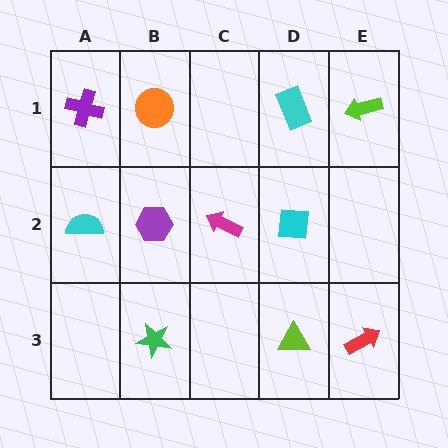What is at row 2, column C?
A magenta arrow.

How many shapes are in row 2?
4 shapes.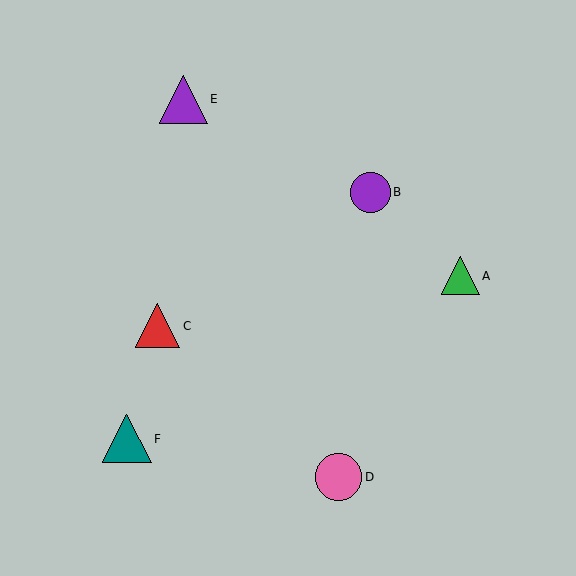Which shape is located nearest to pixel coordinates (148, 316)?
The red triangle (labeled C) at (158, 326) is nearest to that location.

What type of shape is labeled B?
Shape B is a purple circle.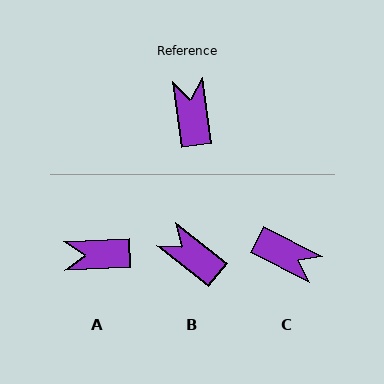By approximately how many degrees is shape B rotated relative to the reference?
Approximately 44 degrees counter-clockwise.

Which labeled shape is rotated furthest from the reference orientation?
C, about 124 degrees away.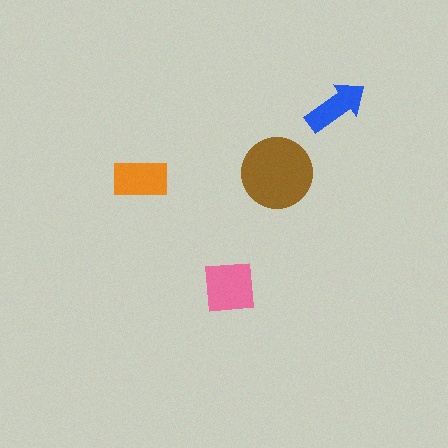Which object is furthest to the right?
The blue arrow is rightmost.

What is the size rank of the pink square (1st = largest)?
2nd.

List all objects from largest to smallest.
The brown circle, the pink square, the orange rectangle, the blue arrow.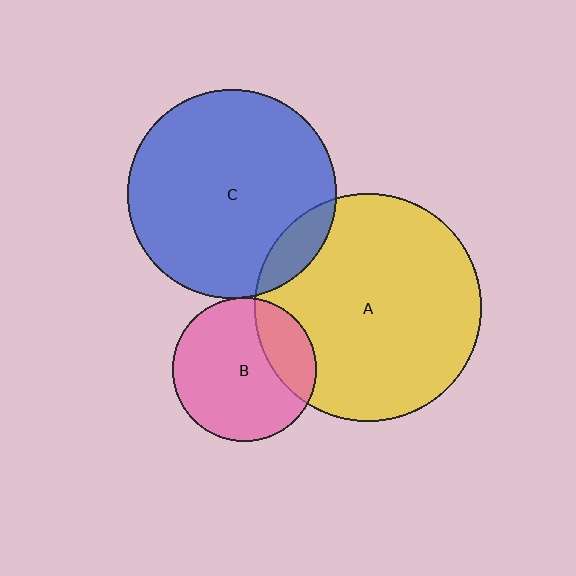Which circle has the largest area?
Circle A (yellow).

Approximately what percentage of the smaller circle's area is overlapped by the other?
Approximately 10%.